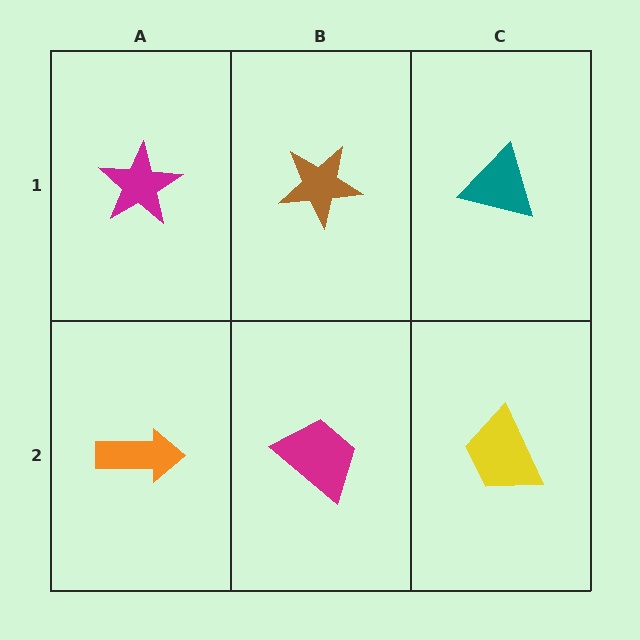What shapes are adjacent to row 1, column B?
A magenta trapezoid (row 2, column B), a magenta star (row 1, column A), a teal triangle (row 1, column C).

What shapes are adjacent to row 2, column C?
A teal triangle (row 1, column C), a magenta trapezoid (row 2, column B).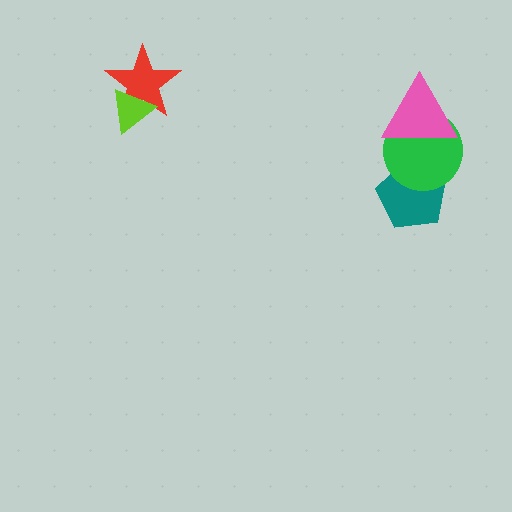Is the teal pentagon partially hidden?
Yes, it is partially covered by another shape.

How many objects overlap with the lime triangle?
1 object overlaps with the lime triangle.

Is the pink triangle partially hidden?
No, no other shape covers it.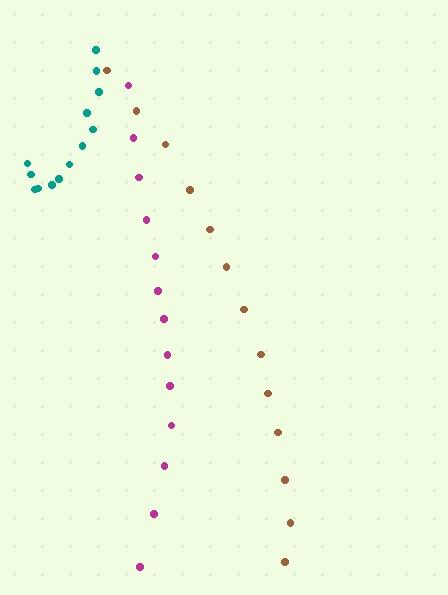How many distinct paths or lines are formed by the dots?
There are 3 distinct paths.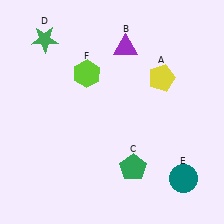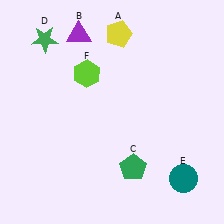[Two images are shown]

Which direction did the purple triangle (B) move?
The purple triangle (B) moved left.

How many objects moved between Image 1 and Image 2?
2 objects moved between the two images.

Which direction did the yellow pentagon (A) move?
The yellow pentagon (A) moved up.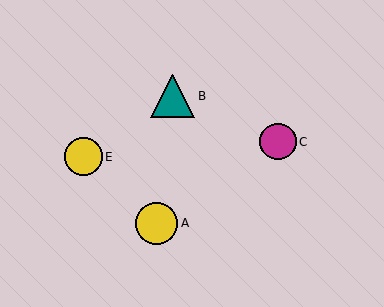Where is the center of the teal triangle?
The center of the teal triangle is at (173, 96).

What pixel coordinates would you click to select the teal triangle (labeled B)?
Click at (173, 96) to select the teal triangle B.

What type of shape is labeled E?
Shape E is a yellow circle.